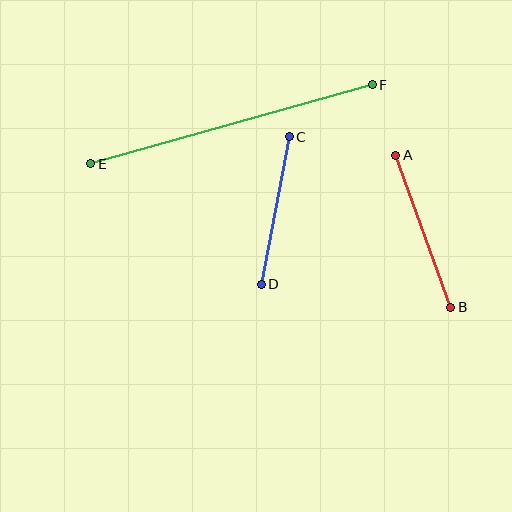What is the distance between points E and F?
The distance is approximately 293 pixels.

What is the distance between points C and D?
The distance is approximately 150 pixels.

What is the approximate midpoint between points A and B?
The midpoint is at approximately (423, 231) pixels.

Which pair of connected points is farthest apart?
Points E and F are farthest apart.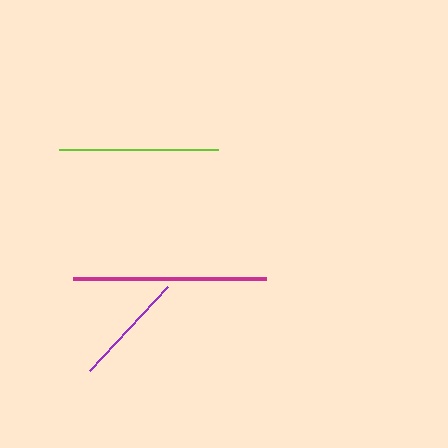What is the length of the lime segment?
The lime segment is approximately 159 pixels long.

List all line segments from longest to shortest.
From longest to shortest: magenta, lime, purple.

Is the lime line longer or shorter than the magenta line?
The magenta line is longer than the lime line.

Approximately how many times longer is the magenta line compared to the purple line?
The magenta line is approximately 1.7 times the length of the purple line.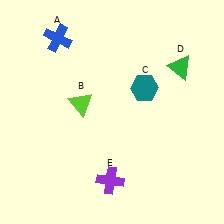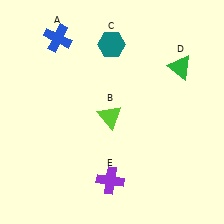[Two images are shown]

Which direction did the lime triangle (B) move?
The lime triangle (B) moved right.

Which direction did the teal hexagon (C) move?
The teal hexagon (C) moved up.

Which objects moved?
The objects that moved are: the lime triangle (B), the teal hexagon (C).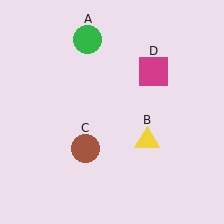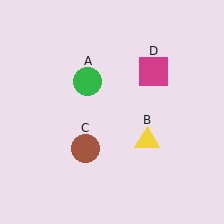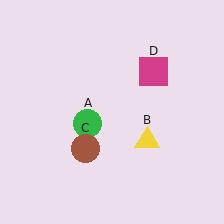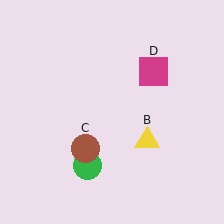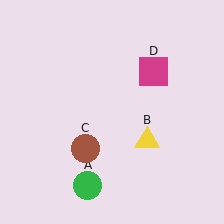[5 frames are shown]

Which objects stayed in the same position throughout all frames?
Yellow triangle (object B) and brown circle (object C) and magenta square (object D) remained stationary.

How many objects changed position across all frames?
1 object changed position: green circle (object A).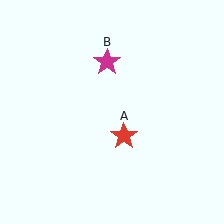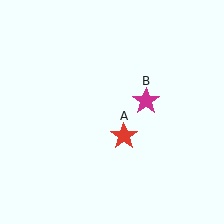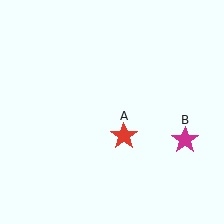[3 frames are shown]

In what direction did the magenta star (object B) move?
The magenta star (object B) moved down and to the right.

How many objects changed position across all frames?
1 object changed position: magenta star (object B).